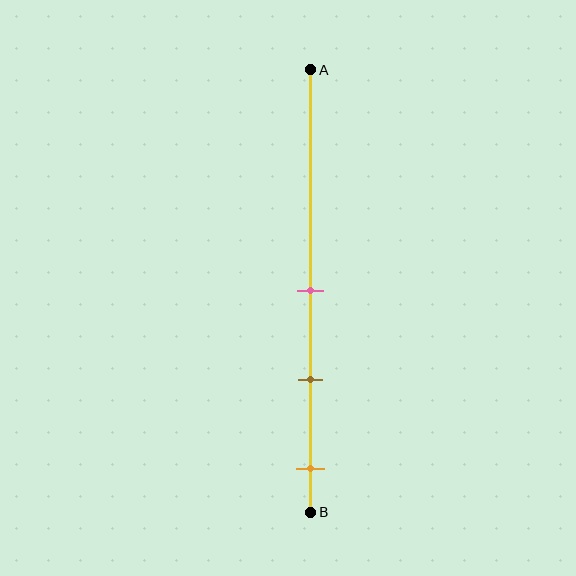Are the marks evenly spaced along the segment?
Yes, the marks are approximately evenly spaced.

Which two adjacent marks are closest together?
The pink and brown marks are the closest adjacent pair.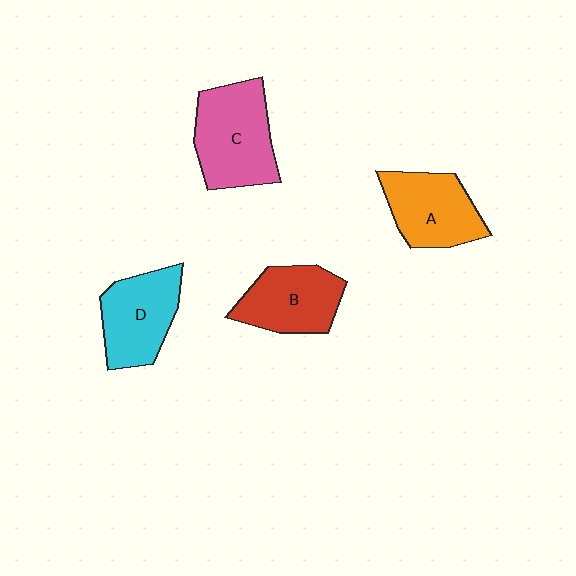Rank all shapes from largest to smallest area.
From largest to smallest: C (pink), D (cyan), A (orange), B (red).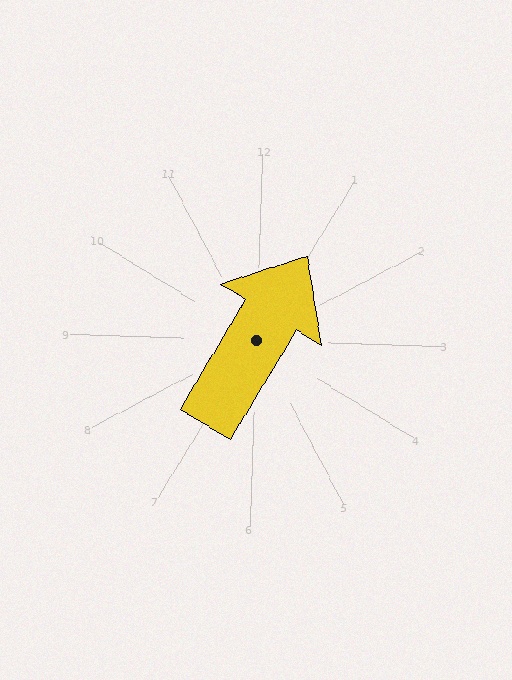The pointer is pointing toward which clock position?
Roughly 1 o'clock.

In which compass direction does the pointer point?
Northeast.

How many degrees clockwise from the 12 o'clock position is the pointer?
Approximately 29 degrees.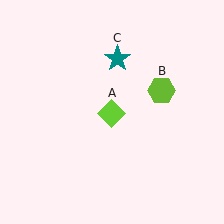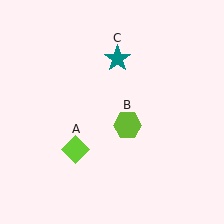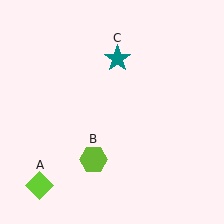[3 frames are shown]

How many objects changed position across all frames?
2 objects changed position: lime diamond (object A), lime hexagon (object B).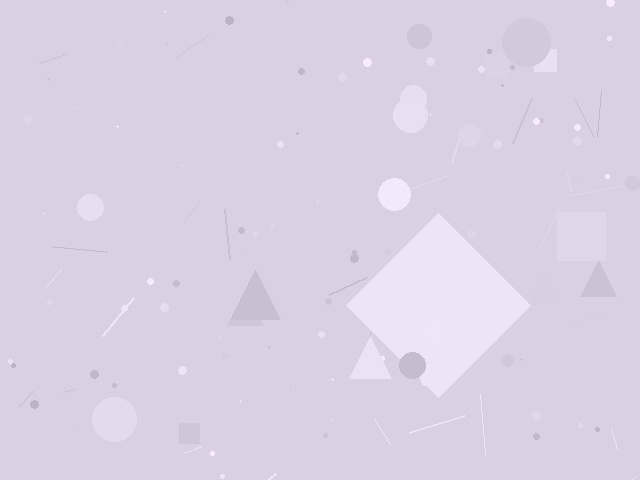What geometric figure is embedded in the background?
A diamond is embedded in the background.